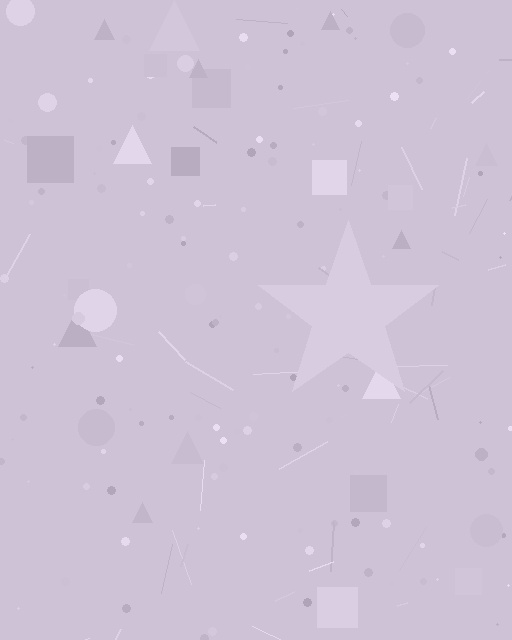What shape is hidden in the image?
A star is hidden in the image.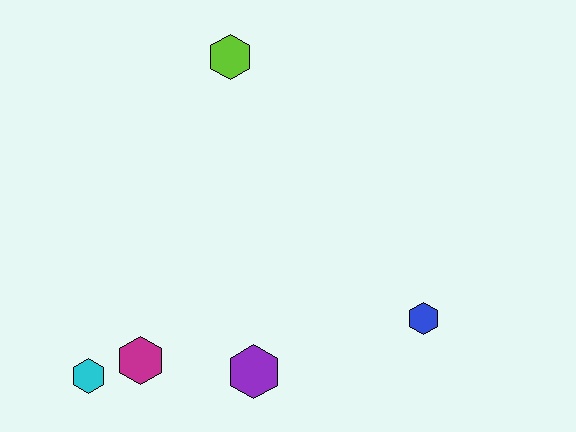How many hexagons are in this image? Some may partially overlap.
There are 5 hexagons.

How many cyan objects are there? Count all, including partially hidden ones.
There is 1 cyan object.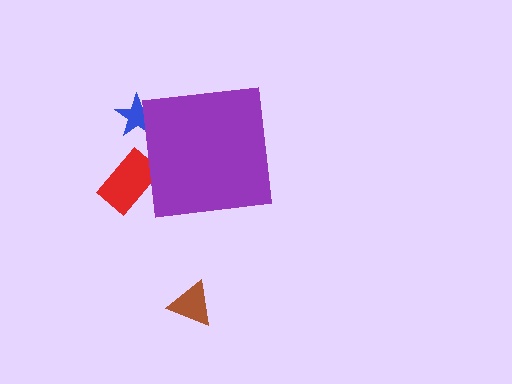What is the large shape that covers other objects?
A purple square.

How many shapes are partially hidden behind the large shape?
2 shapes are partially hidden.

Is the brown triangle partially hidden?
No, the brown triangle is fully visible.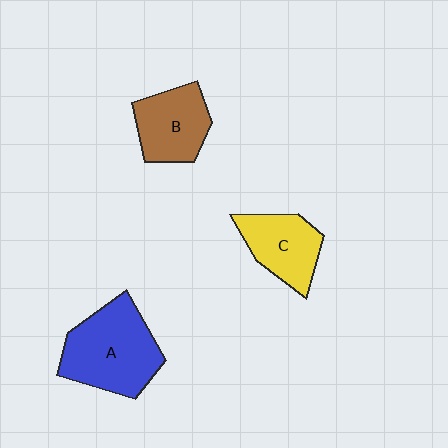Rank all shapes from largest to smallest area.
From largest to smallest: A (blue), B (brown), C (yellow).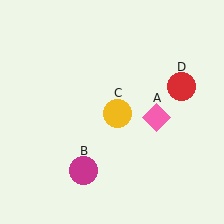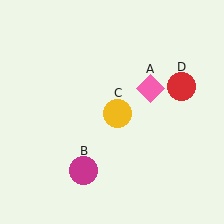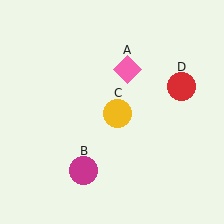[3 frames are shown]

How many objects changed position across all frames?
1 object changed position: pink diamond (object A).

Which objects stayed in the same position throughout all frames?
Magenta circle (object B) and yellow circle (object C) and red circle (object D) remained stationary.